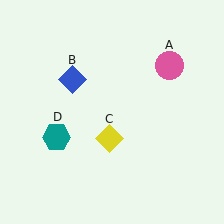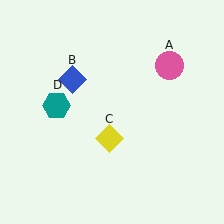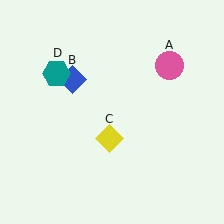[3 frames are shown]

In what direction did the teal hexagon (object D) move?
The teal hexagon (object D) moved up.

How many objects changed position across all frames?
1 object changed position: teal hexagon (object D).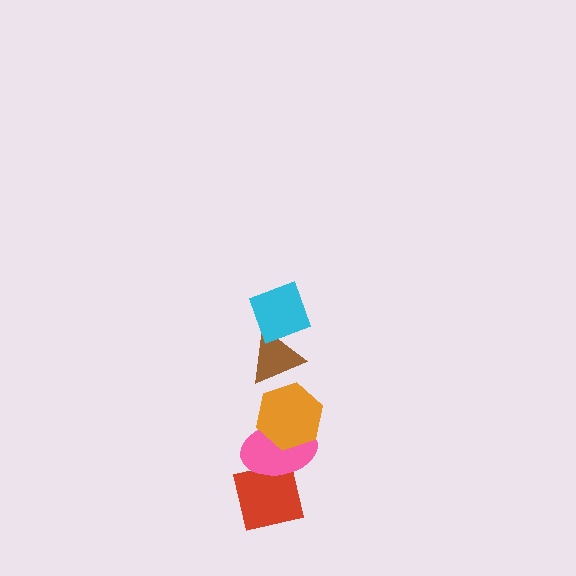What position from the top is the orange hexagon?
The orange hexagon is 3rd from the top.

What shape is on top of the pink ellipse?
The orange hexagon is on top of the pink ellipse.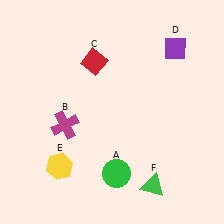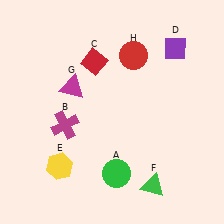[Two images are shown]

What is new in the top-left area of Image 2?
A magenta triangle (G) was added in the top-left area of Image 2.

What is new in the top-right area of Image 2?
A red circle (H) was added in the top-right area of Image 2.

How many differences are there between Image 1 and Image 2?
There are 2 differences between the two images.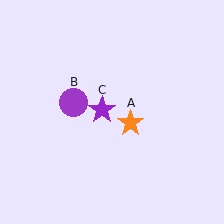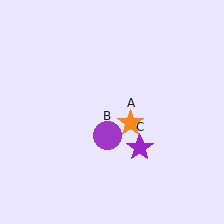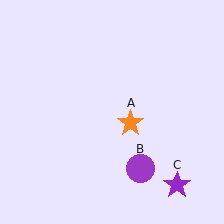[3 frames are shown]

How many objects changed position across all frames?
2 objects changed position: purple circle (object B), purple star (object C).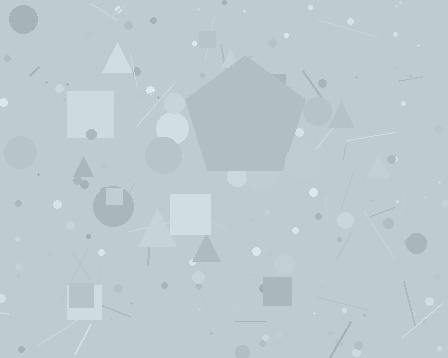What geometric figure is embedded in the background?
A pentagon is embedded in the background.